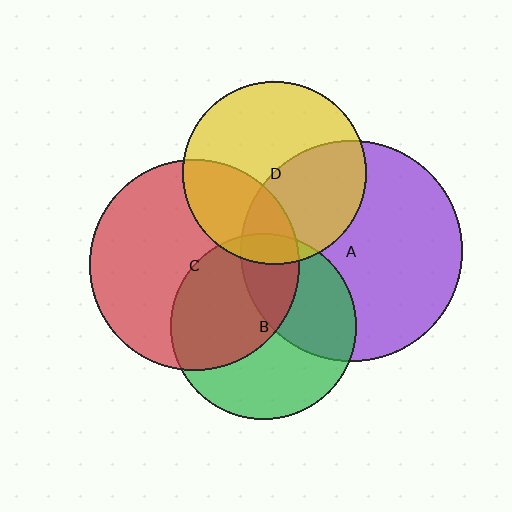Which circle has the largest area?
Circle A (purple).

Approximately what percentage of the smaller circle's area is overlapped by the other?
Approximately 30%.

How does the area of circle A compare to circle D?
Approximately 1.5 times.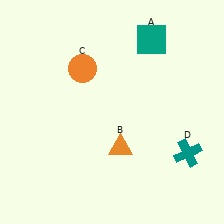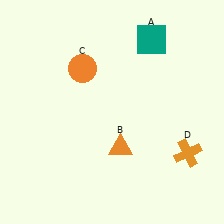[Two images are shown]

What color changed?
The cross (D) changed from teal in Image 1 to orange in Image 2.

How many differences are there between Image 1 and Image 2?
There is 1 difference between the two images.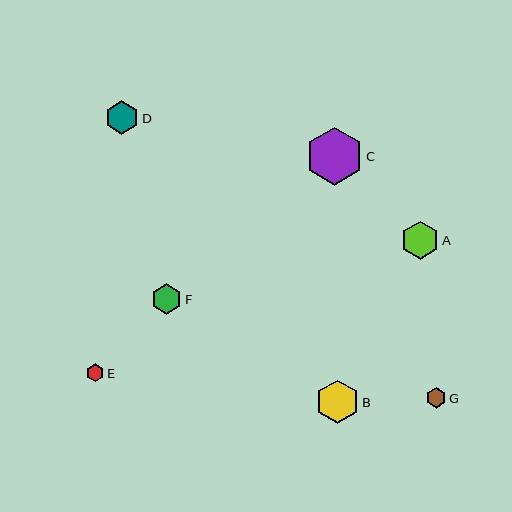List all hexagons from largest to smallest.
From largest to smallest: C, B, A, D, F, G, E.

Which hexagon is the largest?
Hexagon C is the largest with a size of approximately 58 pixels.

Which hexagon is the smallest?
Hexagon E is the smallest with a size of approximately 18 pixels.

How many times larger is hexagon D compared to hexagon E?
Hexagon D is approximately 1.9 times the size of hexagon E.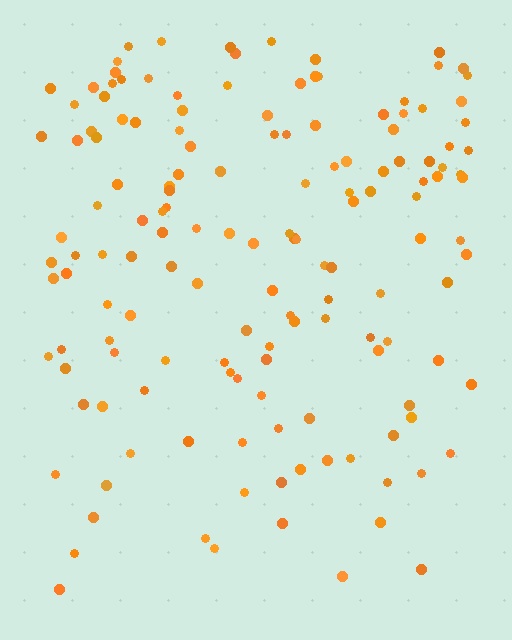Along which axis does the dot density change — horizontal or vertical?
Vertical.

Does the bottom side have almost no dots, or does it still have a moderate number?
Still a moderate number, just noticeably fewer than the top.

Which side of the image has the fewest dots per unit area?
The bottom.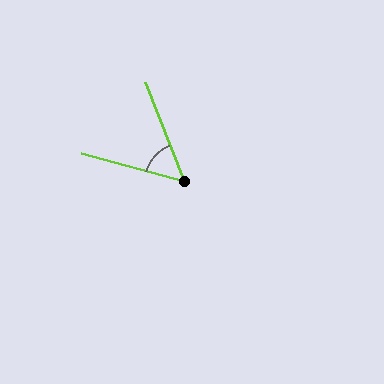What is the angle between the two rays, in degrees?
Approximately 53 degrees.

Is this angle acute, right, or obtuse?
It is acute.